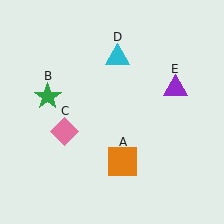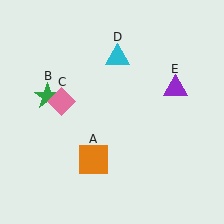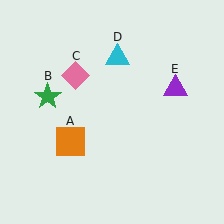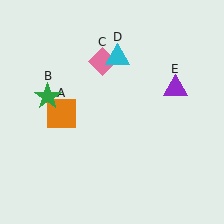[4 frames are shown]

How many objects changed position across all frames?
2 objects changed position: orange square (object A), pink diamond (object C).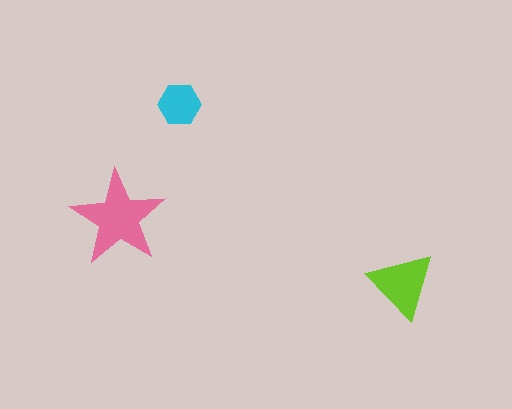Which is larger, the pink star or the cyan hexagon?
The pink star.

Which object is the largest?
The pink star.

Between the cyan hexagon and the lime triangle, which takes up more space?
The lime triangle.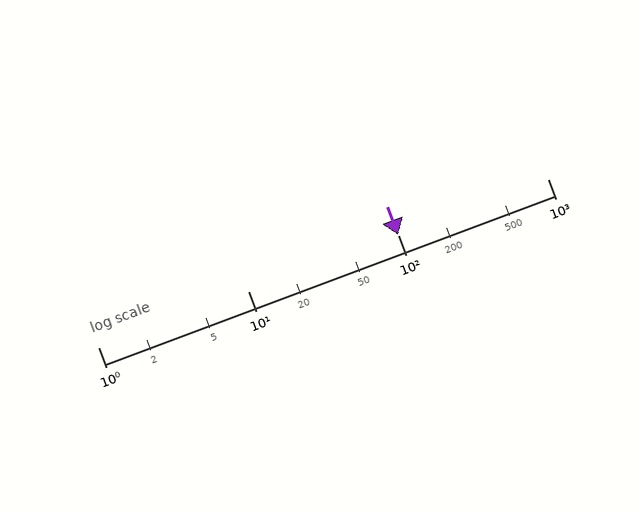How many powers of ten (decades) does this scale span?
The scale spans 3 decades, from 1 to 1000.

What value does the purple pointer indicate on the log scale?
The pointer indicates approximately 100.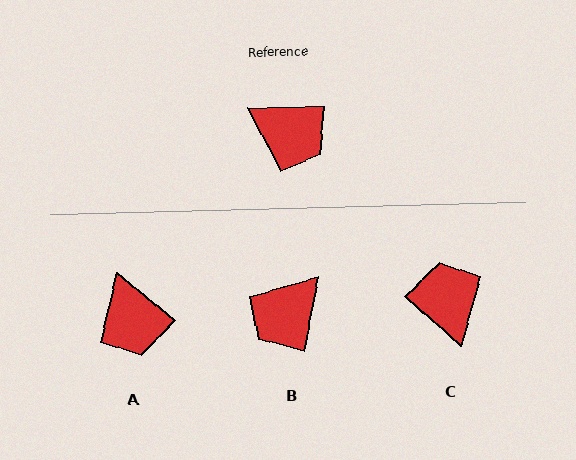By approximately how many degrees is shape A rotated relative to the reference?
Approximately 40 degrees clockwise.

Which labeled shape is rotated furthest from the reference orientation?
C, about 138 degrees away.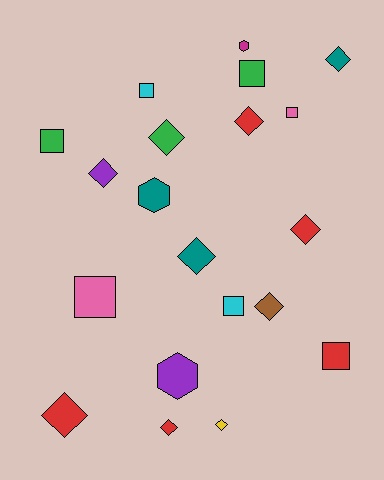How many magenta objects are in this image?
There is 1 magenta object.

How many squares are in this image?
There are 7 squares.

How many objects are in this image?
There are 20 objects.